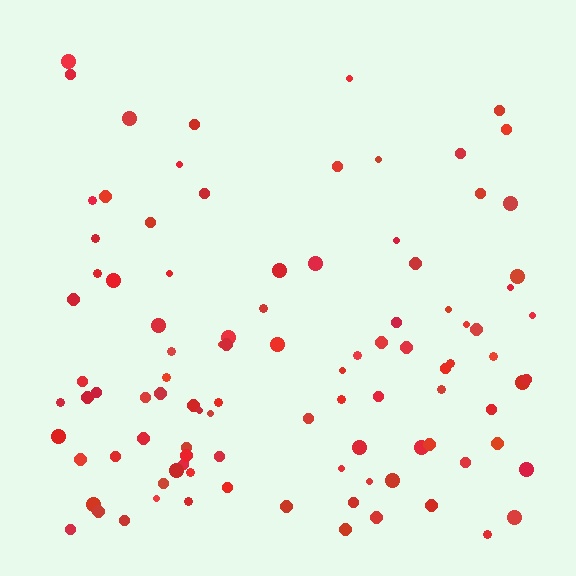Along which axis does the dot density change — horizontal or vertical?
Vertical.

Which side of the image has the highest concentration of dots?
The bottom.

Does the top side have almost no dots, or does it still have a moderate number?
Still a moderate number, just noticeably fewer than the bottom.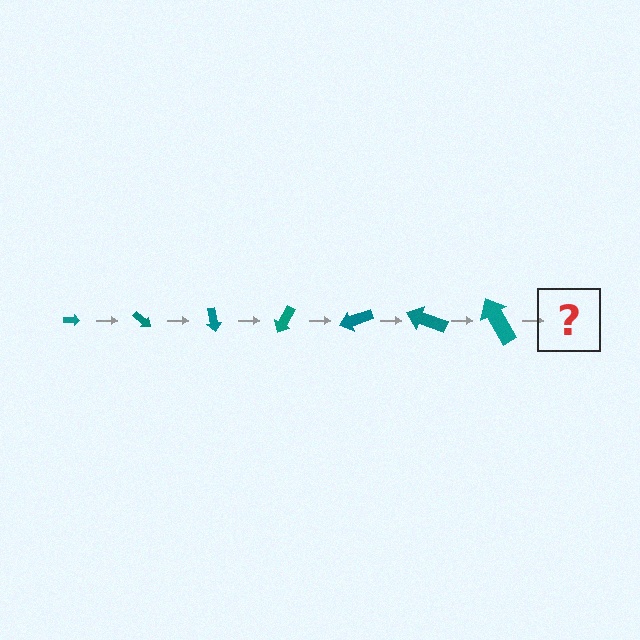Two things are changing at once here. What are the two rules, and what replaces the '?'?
The two rules are that the arrow grows larger each step and it rotates 40 degrees each step. The '?' should be an arrow, larger than the previous one and rotated 280 degrees from the start.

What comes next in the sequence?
The next element should be an arrow, larger than the previous one and rotated 280 degrees from the start.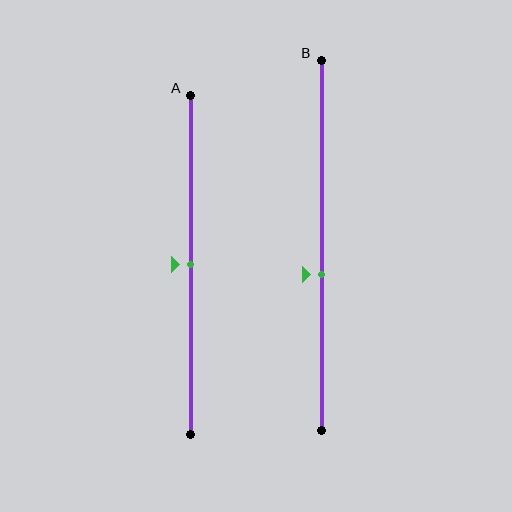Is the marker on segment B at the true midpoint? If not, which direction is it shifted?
No, the marker on segment B is shifted downward by about 8% of the segment length.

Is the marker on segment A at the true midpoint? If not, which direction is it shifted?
Yes, the marker on segment A is at the true midpoint.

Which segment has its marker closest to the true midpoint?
Segment A has its marker closest to the true midpoint.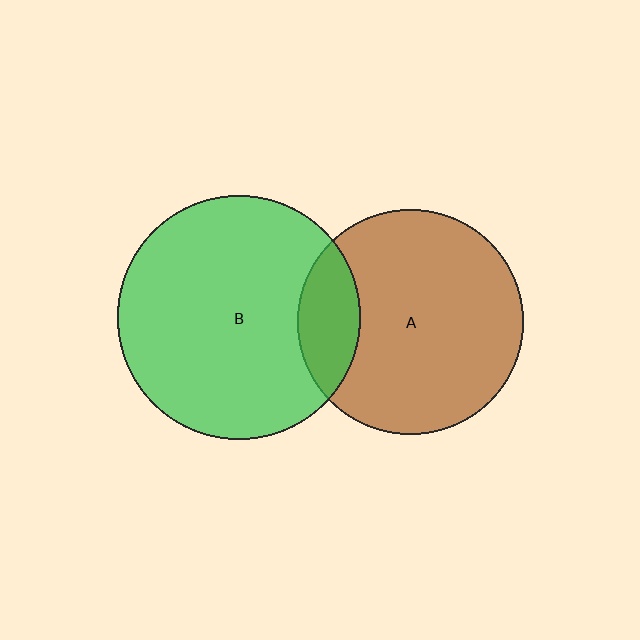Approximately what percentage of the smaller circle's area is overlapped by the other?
Approximately 15%.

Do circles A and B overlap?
Yes.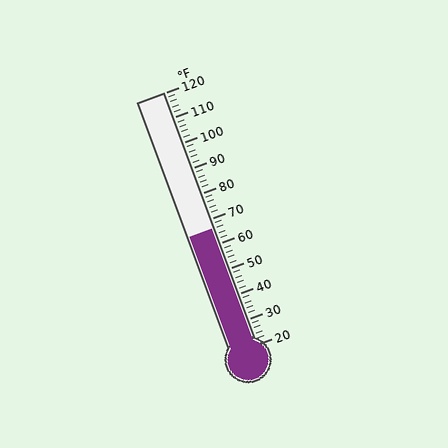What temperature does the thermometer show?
The thermometer shows approximately 66°F.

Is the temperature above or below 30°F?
The temperature is above 30°F.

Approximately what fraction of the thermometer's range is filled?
The thermometer is filled to approximately 45% of its range.